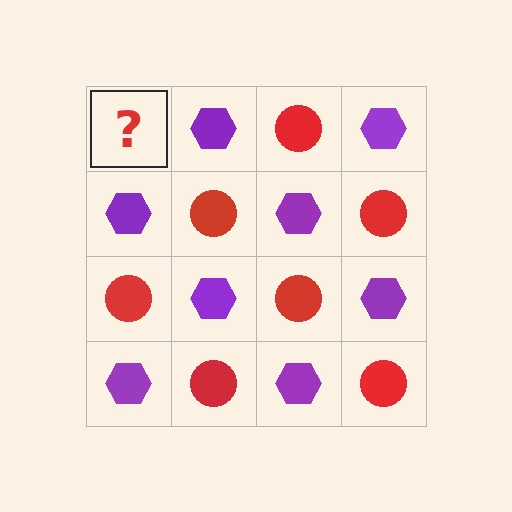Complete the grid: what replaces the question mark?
The question mark should be replaced with a red circle.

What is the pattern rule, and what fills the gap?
The rule is that it alternates red circle and purple hexagon in a checkerboard pattern. The gap should be filled with a red circle.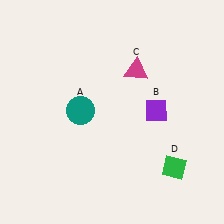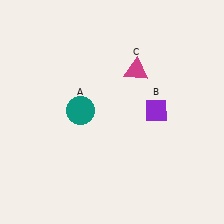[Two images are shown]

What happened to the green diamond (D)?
The green diamond (D) was removed in Image 2. It was in the bottom-right area of Image 1.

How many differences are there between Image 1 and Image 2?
There is 1 difference between the two images.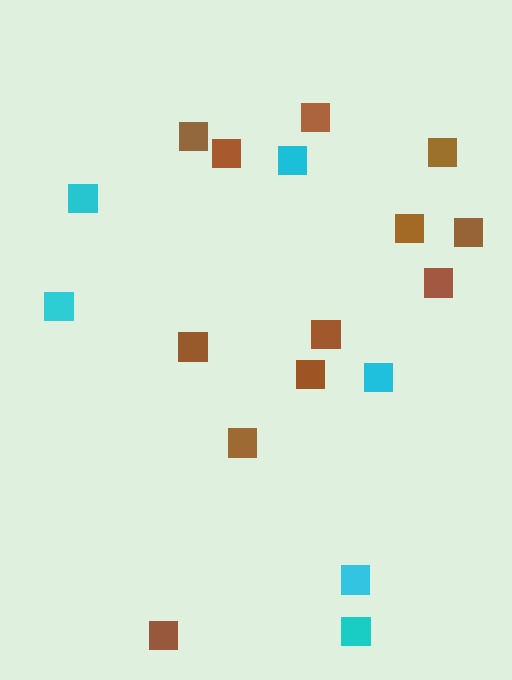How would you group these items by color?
There are 2 groups: one group of cyan squares (6) and one group of brown squares (12).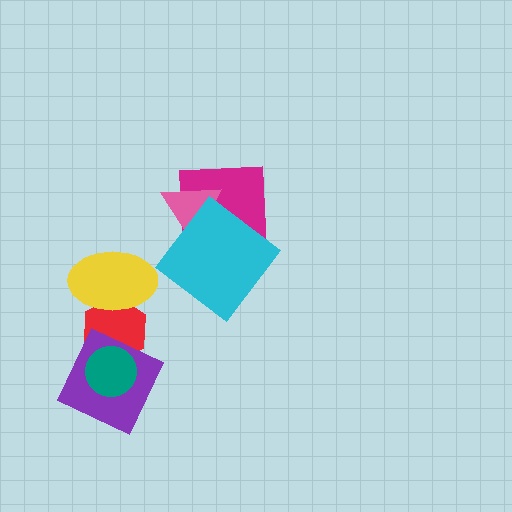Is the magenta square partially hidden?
Yes, it is partially covered by another shape.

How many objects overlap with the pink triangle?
2 objects overlap with the pink triangle.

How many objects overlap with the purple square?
2 objects overlap with the purple square.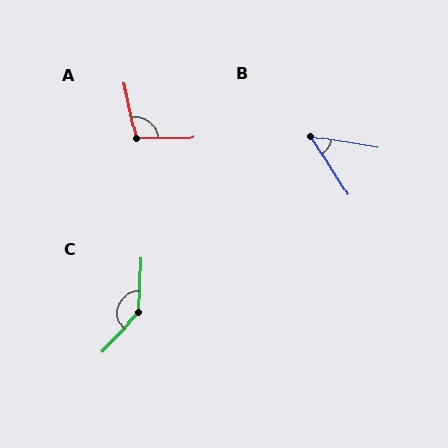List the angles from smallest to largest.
B (48°), A (101°), C (138°).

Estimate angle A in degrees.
Approximately 101 degrees.